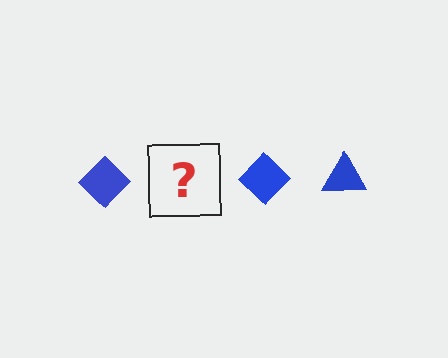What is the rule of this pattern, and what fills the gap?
The rule is that the pattern cycles through diamond, triangle shapes in blue. The gap should be filled with a blue triangle.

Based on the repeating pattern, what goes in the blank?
The blank should be a blue triangle.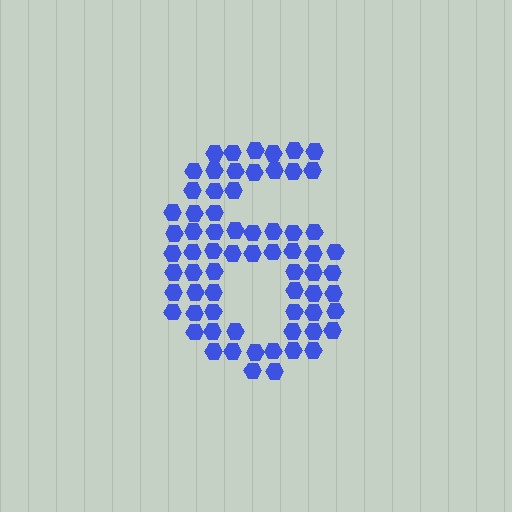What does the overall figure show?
The overall figure shows the digit 6.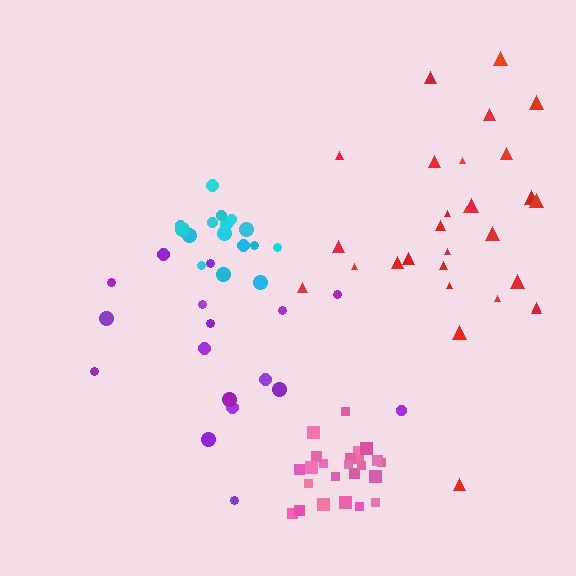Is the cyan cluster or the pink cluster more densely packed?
Pink.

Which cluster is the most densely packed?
Pink.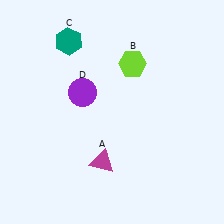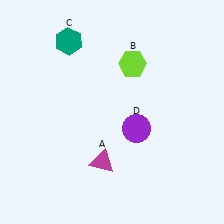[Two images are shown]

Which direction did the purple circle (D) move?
The purple circle (D) moved right.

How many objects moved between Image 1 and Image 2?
1 object moved between the two images.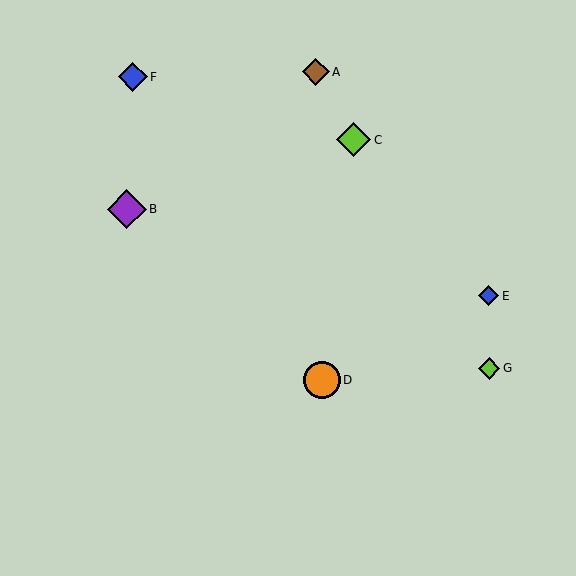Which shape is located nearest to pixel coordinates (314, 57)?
The brown diamond (labeled A) at (316, 72) is nearest to that location.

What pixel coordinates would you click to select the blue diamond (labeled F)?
Click at (133, 77) to select the blue diamond F.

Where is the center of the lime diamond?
The center of the lime diamond is at (489, 368).